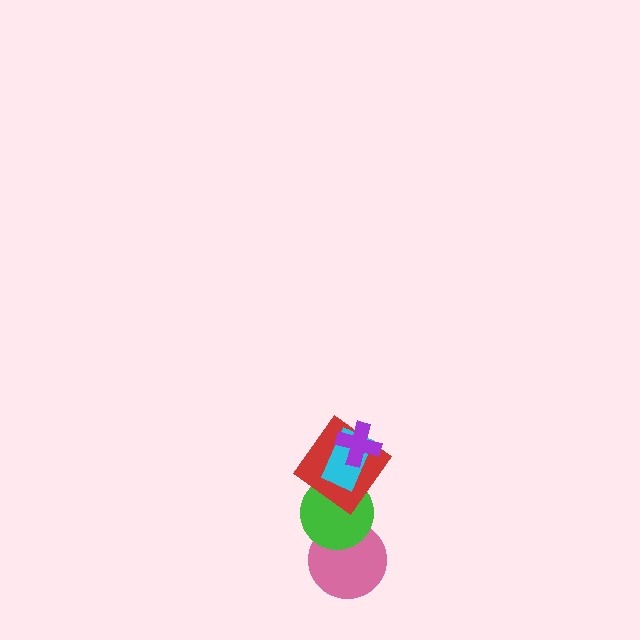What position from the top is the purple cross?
The purple cross is 1st from the top.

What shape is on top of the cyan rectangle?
The purple cross is on top of the cyan rectangle.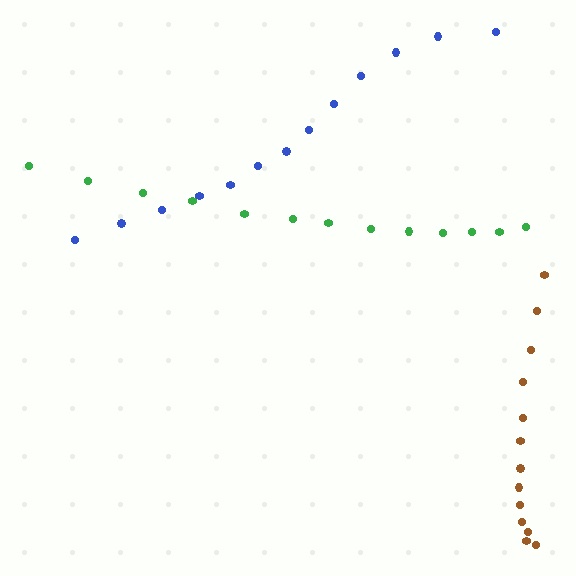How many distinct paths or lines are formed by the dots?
There are 3 distinct paths.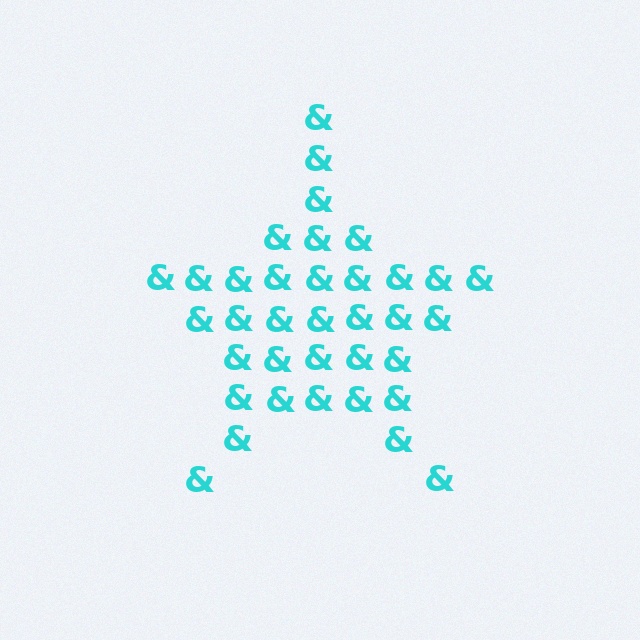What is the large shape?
The large shape is a star.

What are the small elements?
The small elements are ampersands.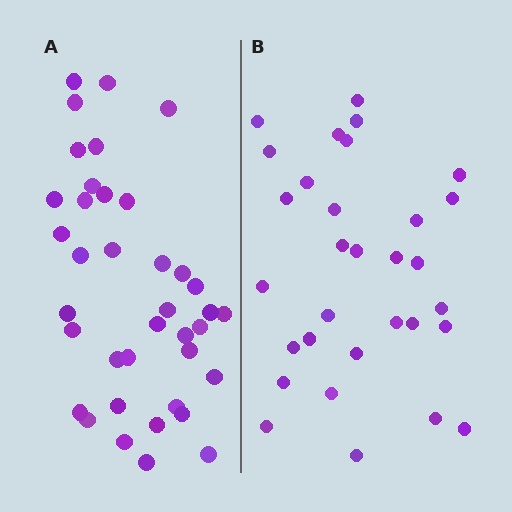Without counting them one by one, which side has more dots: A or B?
Region A (the left region) has more dots.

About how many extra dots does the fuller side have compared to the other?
Region A has roughly 8 or so more dots than region B.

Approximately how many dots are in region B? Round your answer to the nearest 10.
About 30 dots. (The exact count is 31, which rounds to 30.)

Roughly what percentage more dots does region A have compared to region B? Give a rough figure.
About 25% more.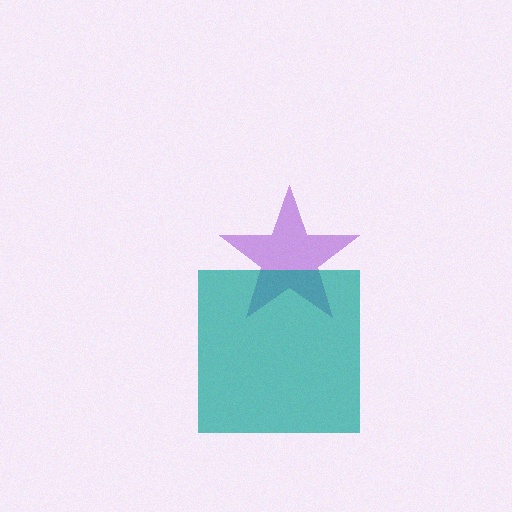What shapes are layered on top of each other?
The layered shapes are: a purple star, a teal square.